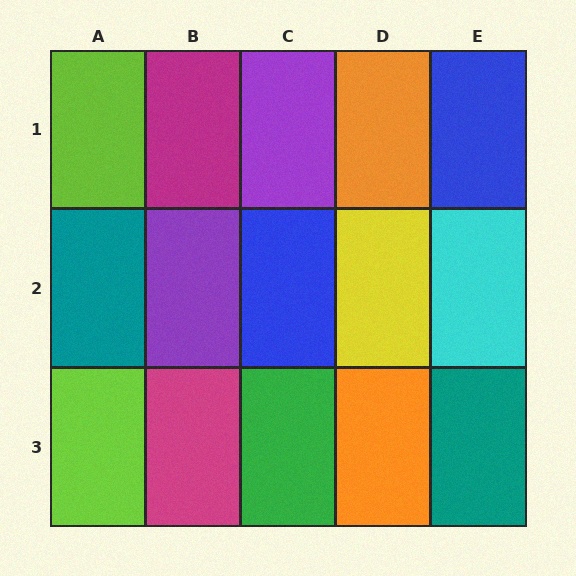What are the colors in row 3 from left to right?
Lime, magenta, green, orange, teal.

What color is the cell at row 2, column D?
Yellow.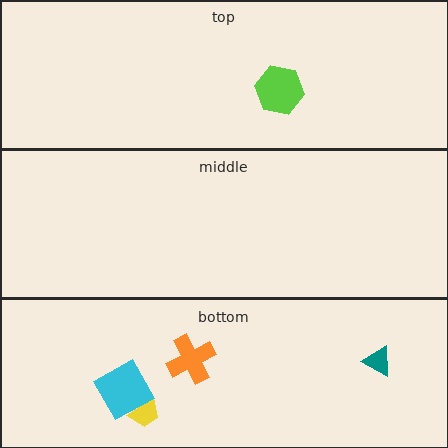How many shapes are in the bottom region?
4.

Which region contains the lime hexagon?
The top region.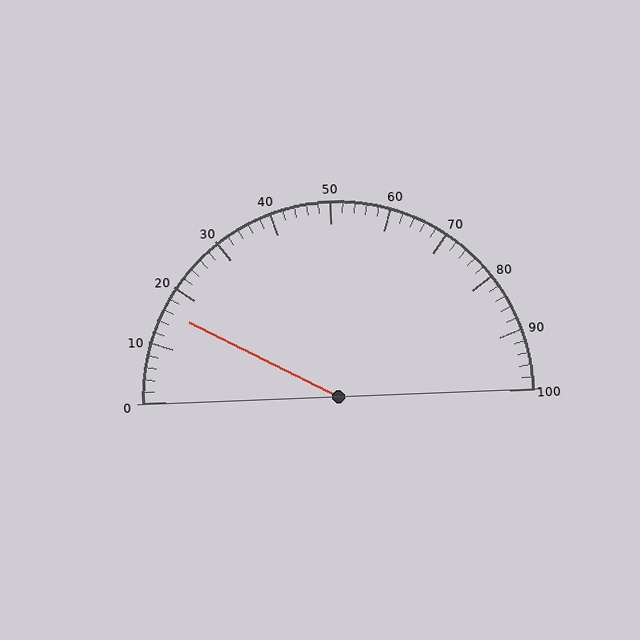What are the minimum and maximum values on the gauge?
The gauge ranges from 0 to 100.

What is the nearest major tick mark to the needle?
The nearest major tick mark is 20.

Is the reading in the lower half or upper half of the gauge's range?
The reading is in the lower half of the range (0 to 100).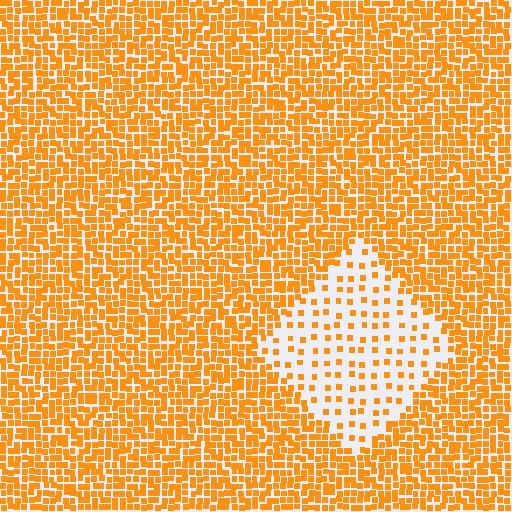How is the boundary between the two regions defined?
The boundary is defined by a change in element density (approximately 3.1x ratio). All elements are the same color, size, and shape.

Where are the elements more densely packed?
The elements are more densely packed outside the diamond boundary.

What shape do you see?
I see a diamond.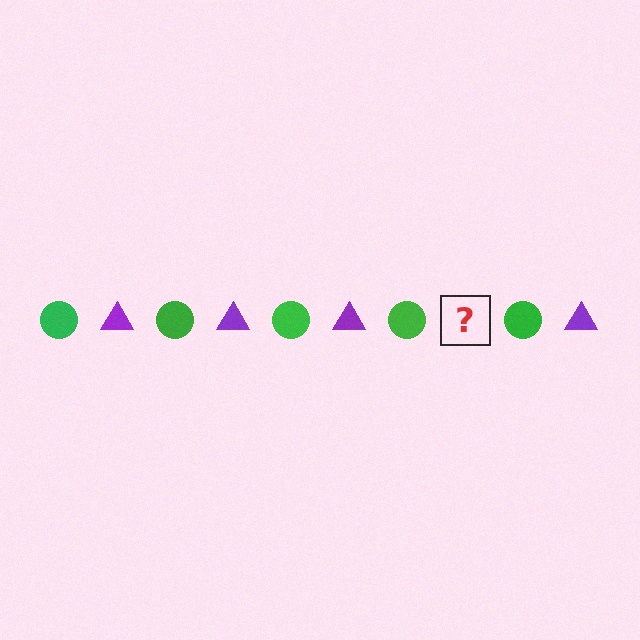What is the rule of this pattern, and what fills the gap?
The rule is that the pattern alternates between green circle and purple triangle. The gap should be filled with a purple triangle.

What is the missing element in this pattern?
The missing element is a purple triangle.